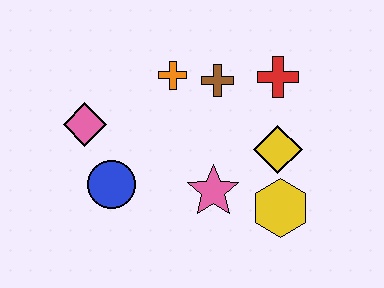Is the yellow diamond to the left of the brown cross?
No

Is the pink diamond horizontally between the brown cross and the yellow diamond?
No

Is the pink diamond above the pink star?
Yes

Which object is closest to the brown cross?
The orange cross is closest to the brown cross.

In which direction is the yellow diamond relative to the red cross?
The yellow diamond is below the red cross.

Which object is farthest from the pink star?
The pink diamond is farthest from the pink star.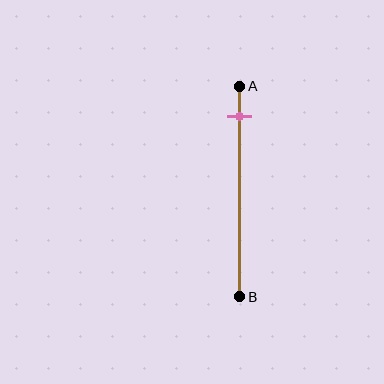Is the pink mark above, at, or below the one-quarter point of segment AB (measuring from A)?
The pink mark is above the one-quarter point of segment AB.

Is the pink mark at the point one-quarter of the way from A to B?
No, the mark is at about 15% from A, not at the 25% one-quarter point.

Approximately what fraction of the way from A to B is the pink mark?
The pink mark is approximately 15% of the way from A to B.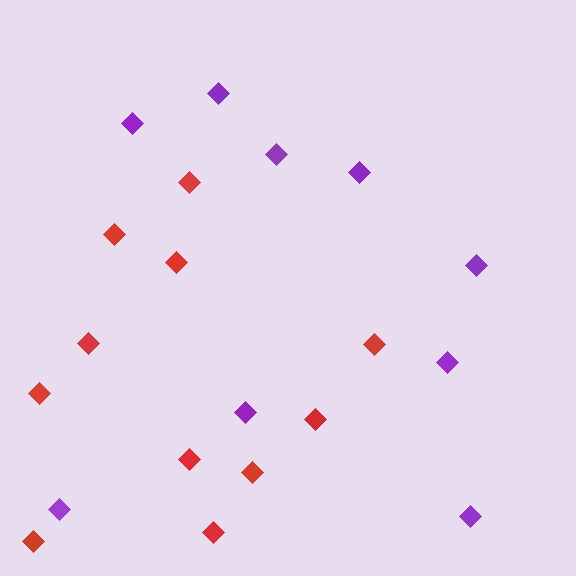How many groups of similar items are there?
There are 2 groups: one group of red diamonds (11) and one group of purple diamonds (9).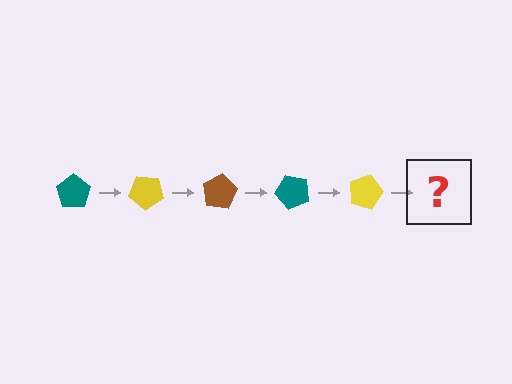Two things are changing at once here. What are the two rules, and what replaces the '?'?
The two rules are that it rotates 40 degrees each step and the color cycles through teal, yellow, and brown. The '?' should be a brown pentagon, rotated 200 degrees from the start.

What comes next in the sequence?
The next element should be a brown pentagon, rotated 200 degrees from the start.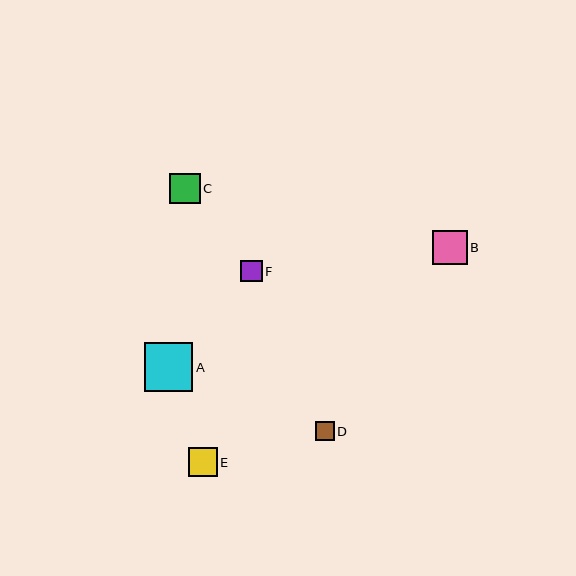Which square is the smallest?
Square D is the smallest with a size of approximately 18 pixels.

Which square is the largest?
Square A is the largest with a size of approximately 49 pixels.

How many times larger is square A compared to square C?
Square A is approximately 1.6 times the size of square C.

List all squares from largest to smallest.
From largest to smallest: A, B, C, E, F, D.